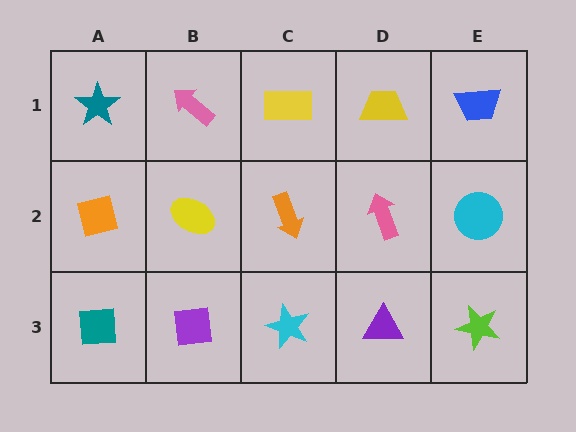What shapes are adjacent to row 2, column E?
A blue trapezoid (row 1, column E), a lime star (row 3, column E), a pink arrow (row 2, column D).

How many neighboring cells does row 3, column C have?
3.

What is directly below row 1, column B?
A yellow ellipse.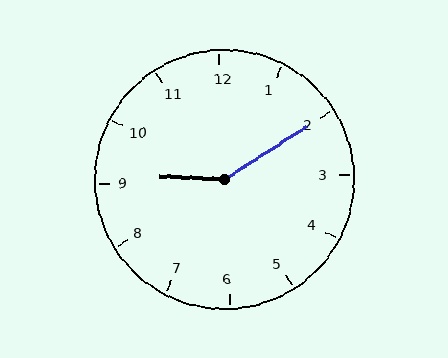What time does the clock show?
9:10.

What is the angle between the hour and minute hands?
Approximately 145 degrees.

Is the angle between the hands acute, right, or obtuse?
It is obtuse.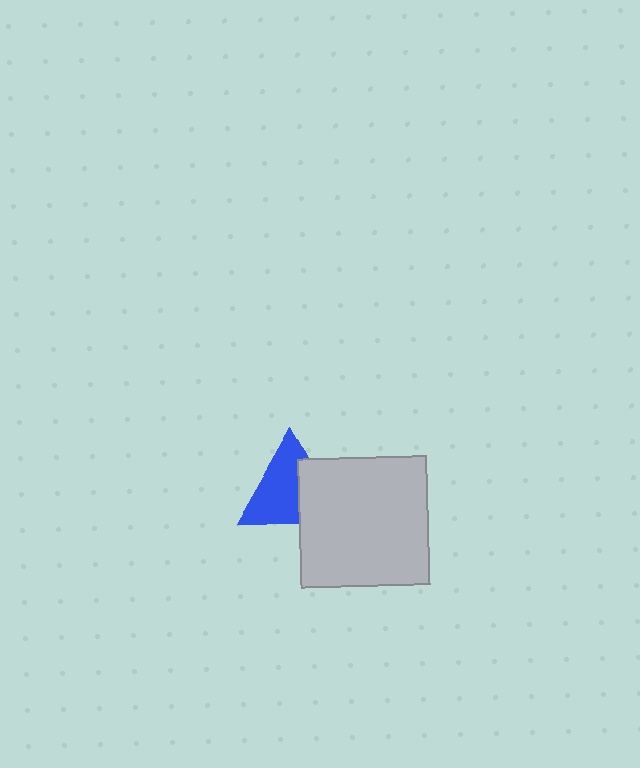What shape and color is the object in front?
The object in front is a light gray square.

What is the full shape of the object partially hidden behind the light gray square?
The partially hidden object is a blue triangle.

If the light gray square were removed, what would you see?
You would see the complete blue triangle.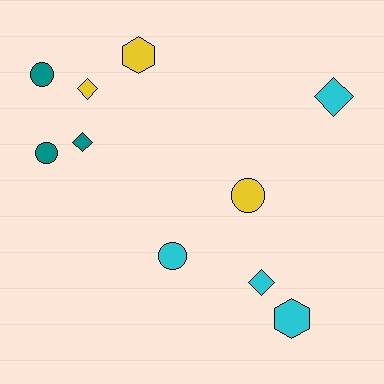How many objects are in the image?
There are 10 objects.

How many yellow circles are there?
There is 1 yellow circle.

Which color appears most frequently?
Cyan, with 4 objects.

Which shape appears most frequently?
Diamond, with 4 objects.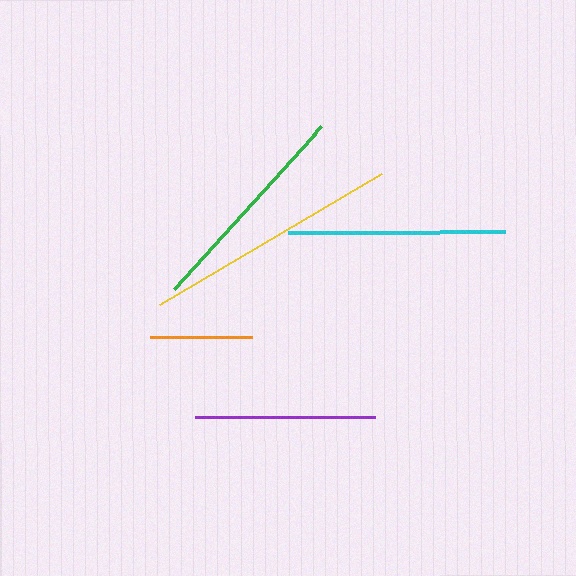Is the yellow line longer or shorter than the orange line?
The yellow line is longer than the orange line.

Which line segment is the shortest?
The orange line is the shortest at approximately 102 pixels.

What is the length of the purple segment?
The purple segment is approximately 181 pixels long.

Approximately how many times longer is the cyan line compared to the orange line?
The cyan line is approximately 2.1 times the length of the orange line.